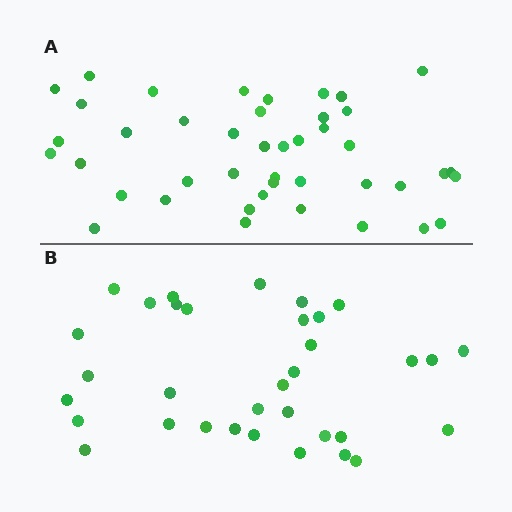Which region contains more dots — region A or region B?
Region A (the top region) has more dots.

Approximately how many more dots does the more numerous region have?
Region A has roughly 8 or so more dots than region B.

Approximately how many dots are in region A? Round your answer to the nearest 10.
About 40 dots. (The exact count is 43, which rounds to 40.)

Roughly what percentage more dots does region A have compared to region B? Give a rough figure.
About 25% more.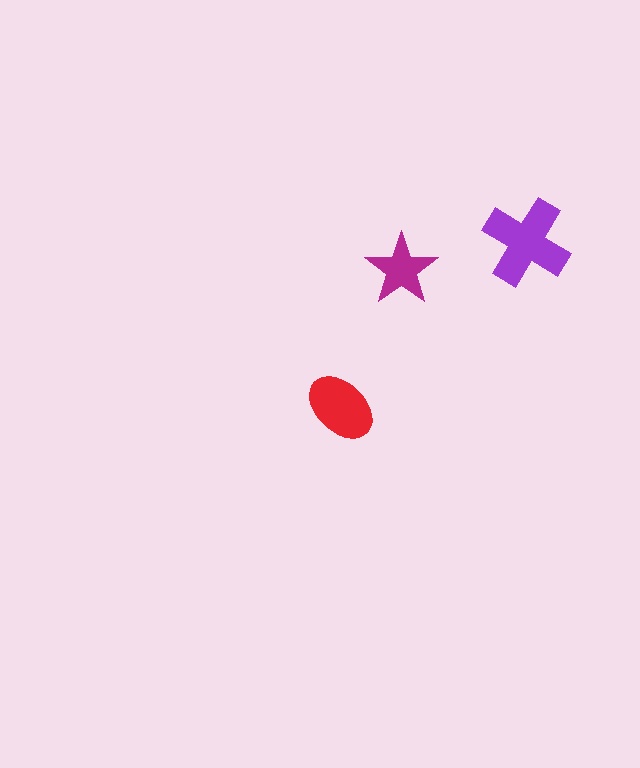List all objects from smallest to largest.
The magenta star, the red ellipse, the purple cross.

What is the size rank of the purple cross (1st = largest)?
1st.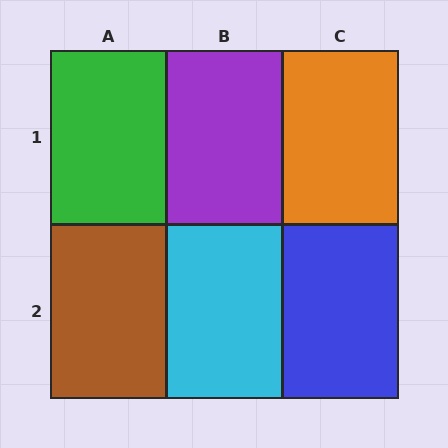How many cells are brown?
1 cell is brown.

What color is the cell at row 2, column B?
Cyan.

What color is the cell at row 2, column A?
Brown.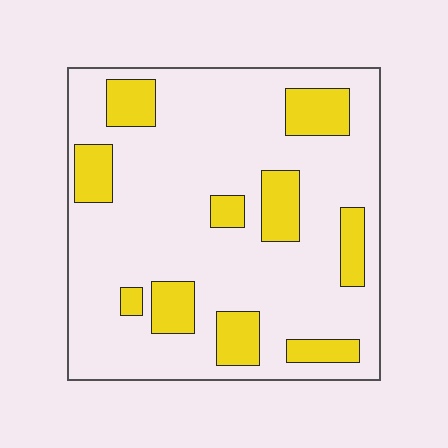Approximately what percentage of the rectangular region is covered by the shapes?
Approximately 20%.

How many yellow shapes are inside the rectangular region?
10.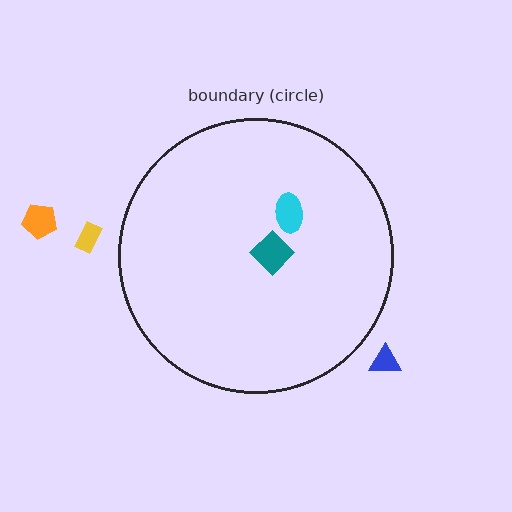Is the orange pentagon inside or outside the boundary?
Outside.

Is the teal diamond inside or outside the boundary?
Inside.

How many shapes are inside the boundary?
2 inside, 3 outside.